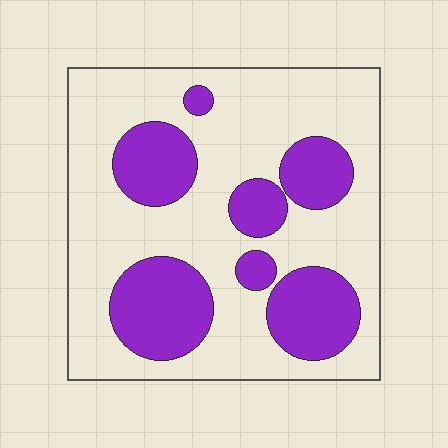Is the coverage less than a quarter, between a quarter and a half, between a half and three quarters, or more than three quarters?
Between a quarter and a half.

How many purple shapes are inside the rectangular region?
7.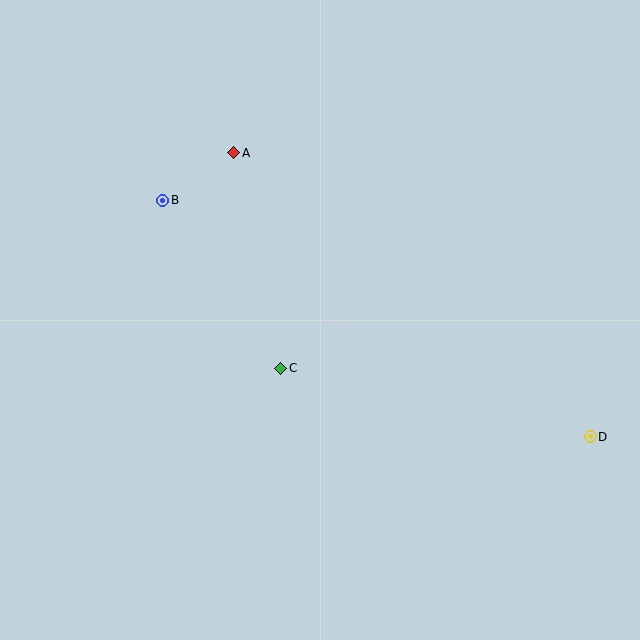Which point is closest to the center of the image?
Point C at (281, 368) is closest to the center.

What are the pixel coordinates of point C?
Point C is at (281, 368).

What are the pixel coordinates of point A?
Point A is at (234, 153).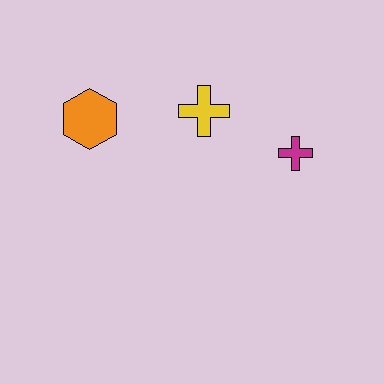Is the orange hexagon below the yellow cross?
Yes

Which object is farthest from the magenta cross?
The orange hexagon is farthest from the magenta cross.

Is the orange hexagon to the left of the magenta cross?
Yes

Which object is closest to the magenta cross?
The yellow cross is closest to the magenta cross.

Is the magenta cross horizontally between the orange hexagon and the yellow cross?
No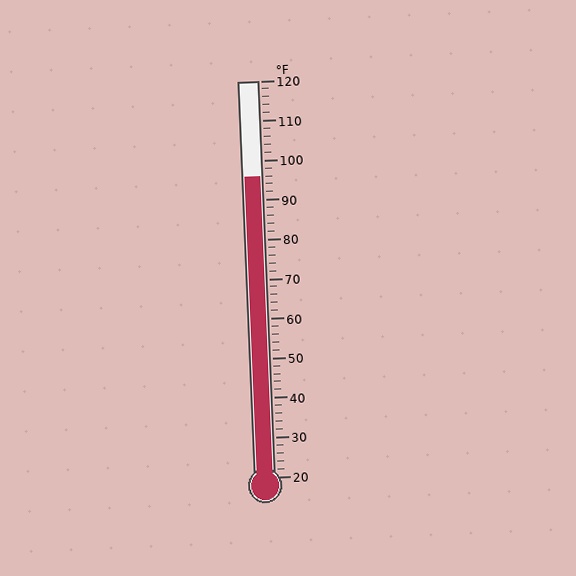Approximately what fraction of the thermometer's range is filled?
The thermometer is filled to approximately 75% of its range.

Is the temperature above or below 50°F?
The temperature is above 50°F.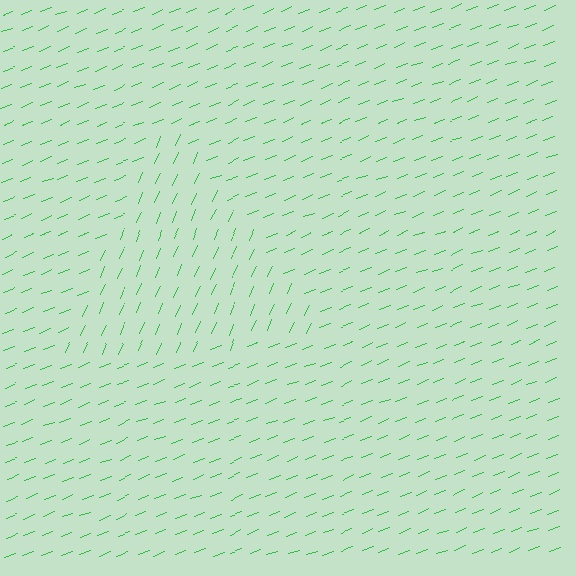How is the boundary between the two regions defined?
The boundary is defined purely by a change in line orientation (approximately 45 degrees difference). All lines are the same color and thickness.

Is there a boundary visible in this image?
Yes, there is a texture boundary formed by a change in line orientation.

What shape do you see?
I see a triangle.